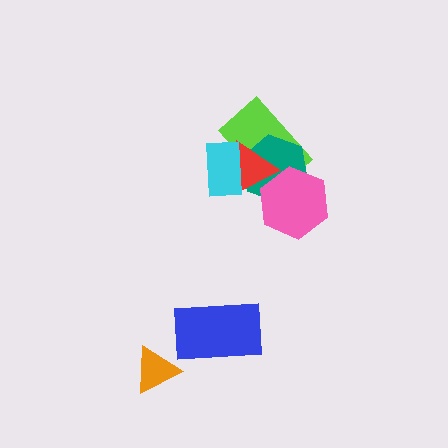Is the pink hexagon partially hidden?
Yes, it is partially covered by another shape.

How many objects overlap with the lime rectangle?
4 objects overlap with the lime rectangle.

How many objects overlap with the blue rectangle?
0 objects overlap with the blue rectangle.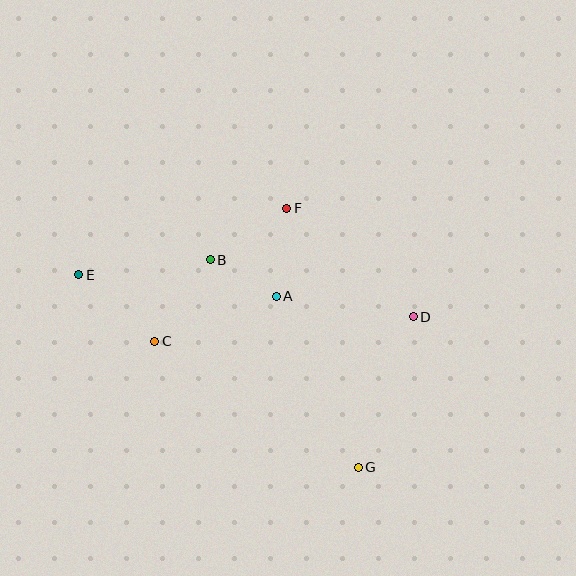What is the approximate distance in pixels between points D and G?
The distance between D and G is approximately 160 pixels.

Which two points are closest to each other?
Points A and B are closest to each other.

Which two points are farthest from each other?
Points E and G are farthest from each other.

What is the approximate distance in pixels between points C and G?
The distance between C and G is approximately 240 pixels.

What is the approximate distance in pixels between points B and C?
The distance between B and C is approximately 99 pixels.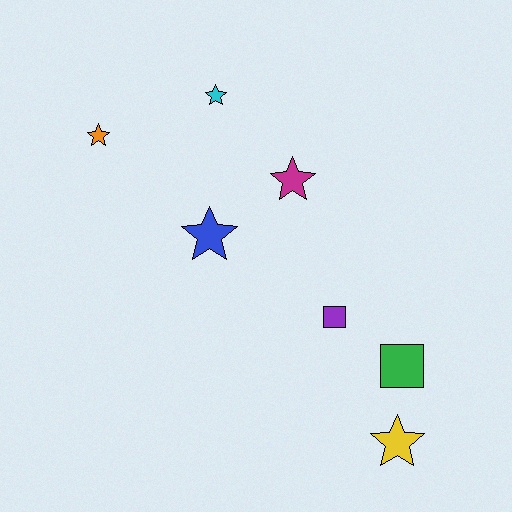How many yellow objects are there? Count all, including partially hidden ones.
There is 1 yellow object.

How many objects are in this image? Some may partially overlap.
There are 7 objects.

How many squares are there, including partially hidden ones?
There are 2 squares.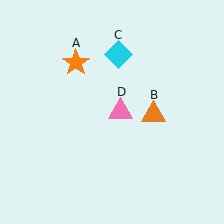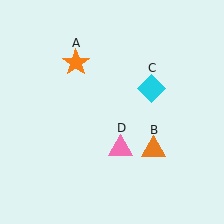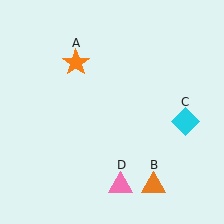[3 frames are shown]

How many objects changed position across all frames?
3 objects changed position: orange triangle (object B), cyan diamond (object C), pink triangle (object D).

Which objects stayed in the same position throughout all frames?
Orange star (object A) remained stationary.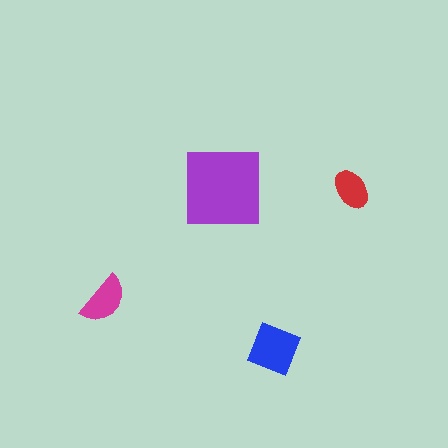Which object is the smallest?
The red ellipse.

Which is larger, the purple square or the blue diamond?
The purple square.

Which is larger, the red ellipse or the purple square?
The purple square.